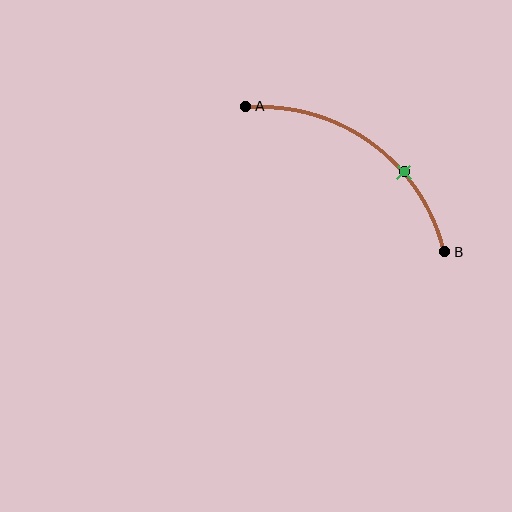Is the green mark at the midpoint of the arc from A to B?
No. The green mark lies on the arc but is closer to endpoint B. The arc midpoint would be at the point on the curve equidistant along the arc from both A and B.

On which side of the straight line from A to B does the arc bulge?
The arc bulges above and to the right of the straight line connecting A and B.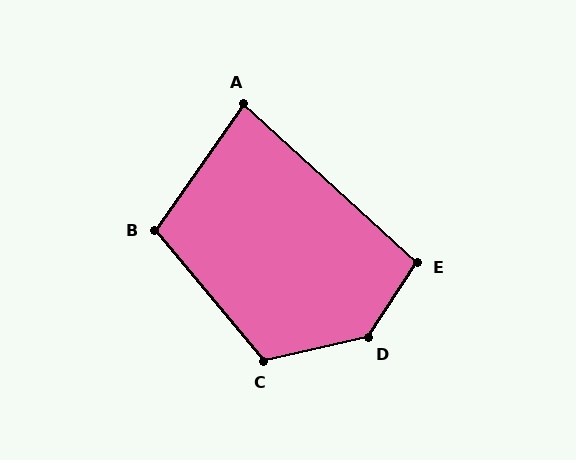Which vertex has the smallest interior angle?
A, at approximately 83 degrees.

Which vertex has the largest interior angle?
D, at approximately 137 degrees.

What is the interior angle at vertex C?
Approximately 117 degrees (obtuse).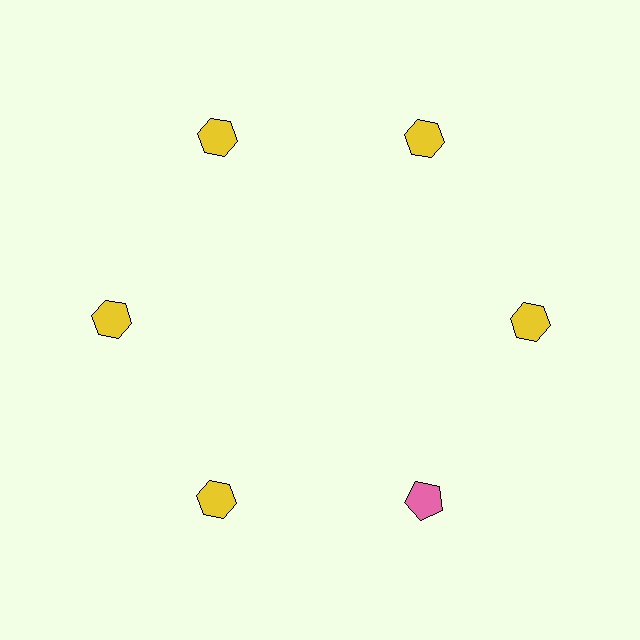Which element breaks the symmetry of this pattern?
The pink pentagon at roughly the 5 o'clock position breaks the symmetry. All other shapes are yellow hexagons.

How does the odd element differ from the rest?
It differs in both color (pink instead of yellow) and shape (pentagon instead of hexagon).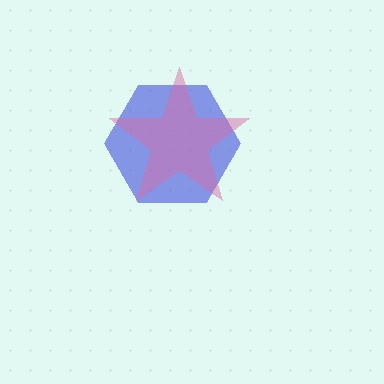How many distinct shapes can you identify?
There are 2 distinct shapes: a blue hexagon, a pink star.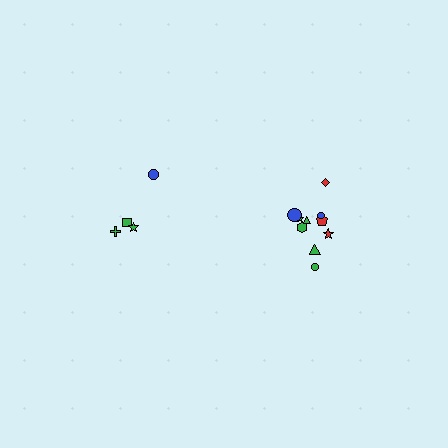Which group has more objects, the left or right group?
The right group.